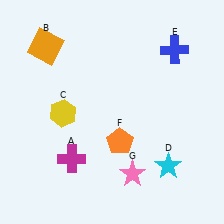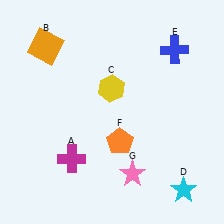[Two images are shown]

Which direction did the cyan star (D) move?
The cyan star (D) moved down.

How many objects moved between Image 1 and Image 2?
2 objects moved between the two images.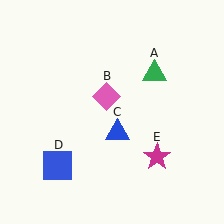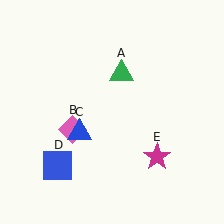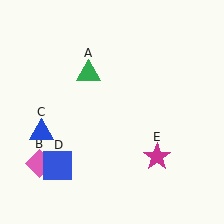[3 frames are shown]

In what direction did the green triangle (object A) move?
The green triangle (object A) moved left.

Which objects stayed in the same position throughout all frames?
Blue square (object D) and magenta star (object E) remained stationary.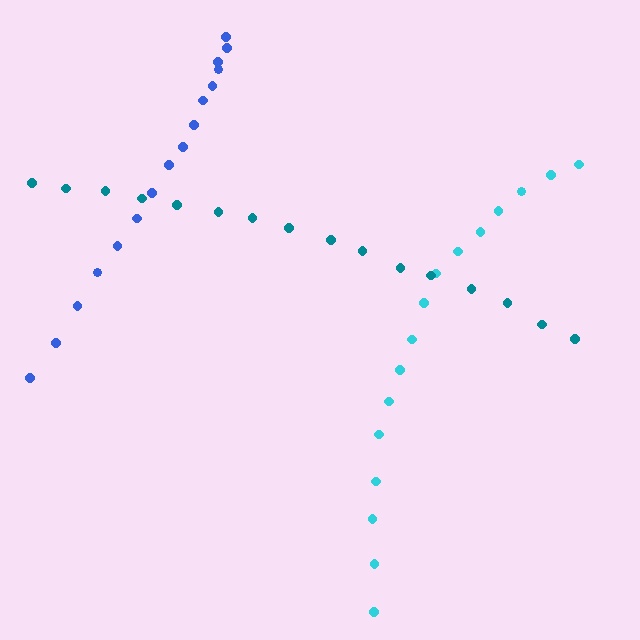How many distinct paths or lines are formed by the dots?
There are 3 distinct paths.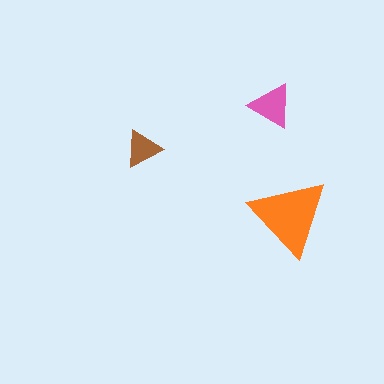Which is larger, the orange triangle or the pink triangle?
The orange one.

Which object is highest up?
The pink triangle is topmost.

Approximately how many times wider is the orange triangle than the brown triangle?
About 2 times wider.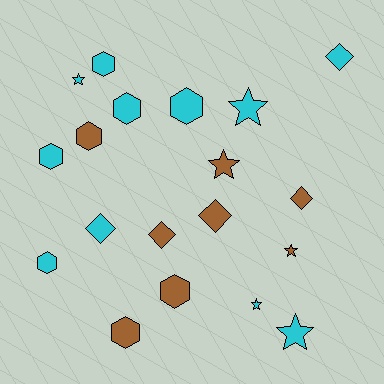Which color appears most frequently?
Cyan, with 11 objects.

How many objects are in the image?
There are 19 objects.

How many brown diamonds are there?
There are 3 brown diamonds.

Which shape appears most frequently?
Hexagon, with 8 objects.